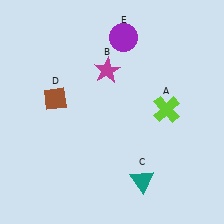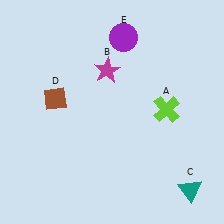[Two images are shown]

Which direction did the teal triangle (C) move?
The teal triangle (C) moved right.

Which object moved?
The teal triangle (C) moved right.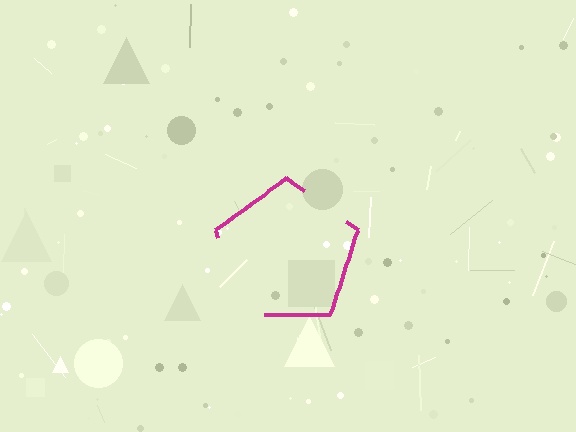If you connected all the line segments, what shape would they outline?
They would outline a pentagon.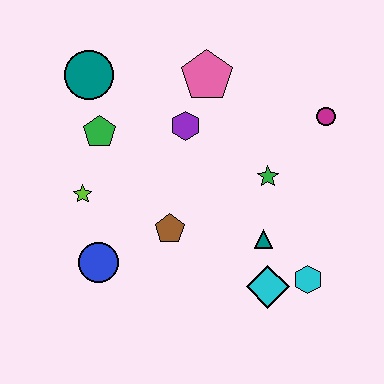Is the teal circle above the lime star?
Yes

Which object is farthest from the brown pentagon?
The magenta circle is farthest from the brown pentagon.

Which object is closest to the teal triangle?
The cyan diamond is closest to the teal triangle.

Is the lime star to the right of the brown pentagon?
No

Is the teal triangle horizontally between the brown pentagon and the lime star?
No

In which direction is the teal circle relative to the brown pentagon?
The teal circle is above the brown pentagon.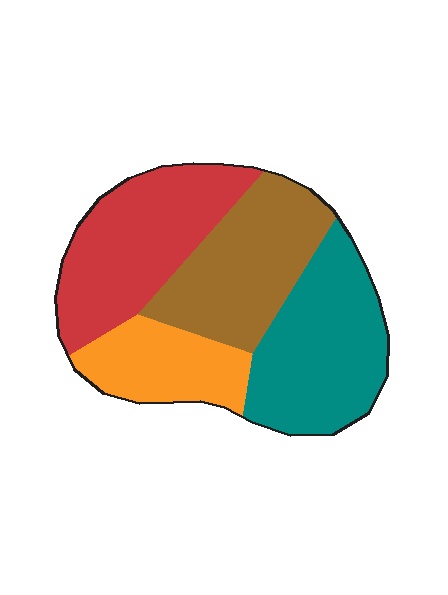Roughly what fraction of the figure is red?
Red covers around 30% of the figure.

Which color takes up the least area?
Orange, at roughly 15%.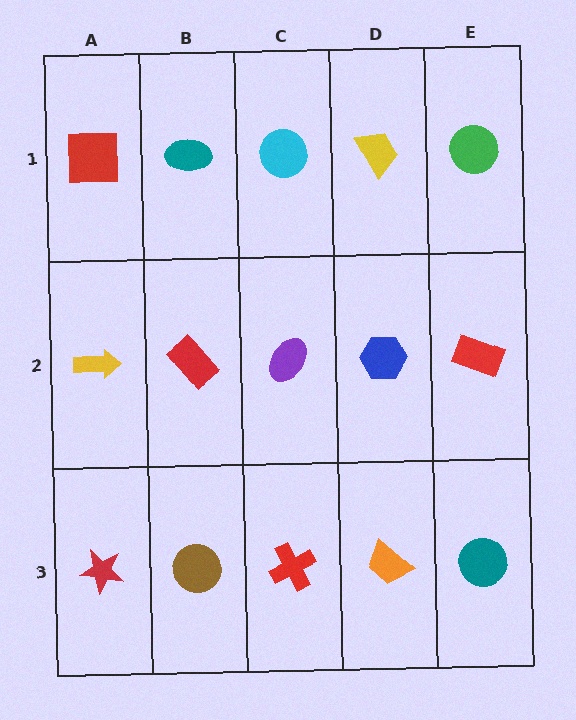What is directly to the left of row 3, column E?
An orange trapezoid.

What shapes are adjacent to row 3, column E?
A red rectangle (row 2, column E), an orange trapezoid (row 3, column D).